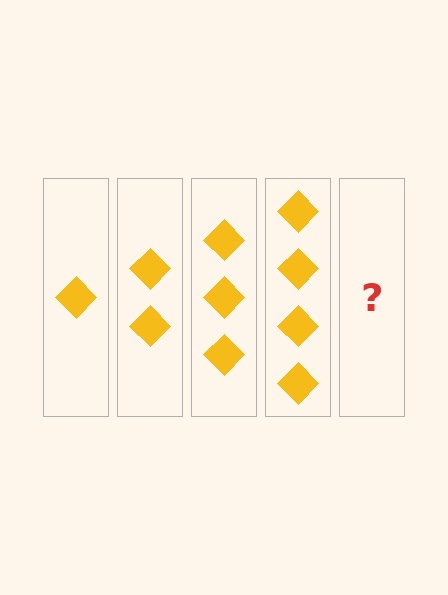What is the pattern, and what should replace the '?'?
The pattern is that each step adds one more diamond. The '?' should be 5 diamonds.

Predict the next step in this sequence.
The next step is 5 diamonds.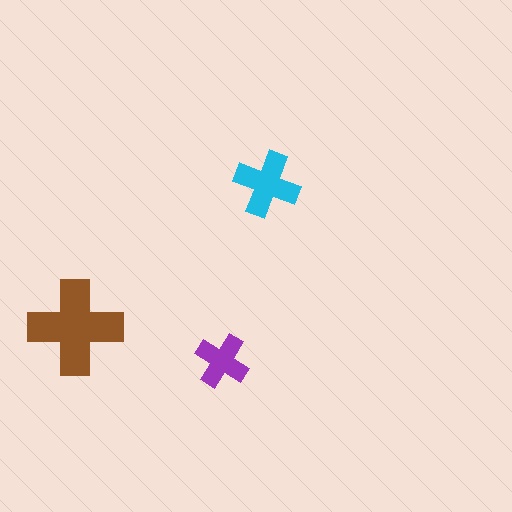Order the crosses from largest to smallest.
the brown one, the cyan one, the purple one.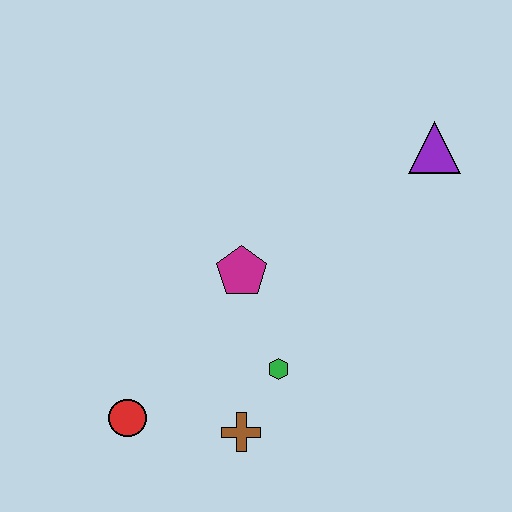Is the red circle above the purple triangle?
No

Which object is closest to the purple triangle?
The magenta pentagon is closest to the purple triangle.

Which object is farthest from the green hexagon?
The purple triangle is farthest from the green hexagon.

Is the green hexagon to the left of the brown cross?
No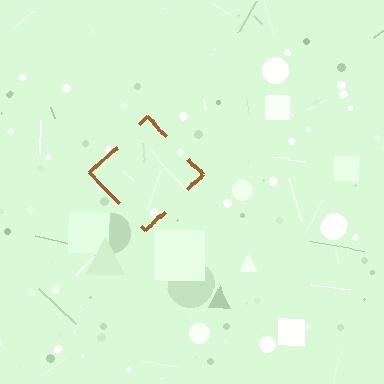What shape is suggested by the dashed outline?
The dashed outline suggests a diamond.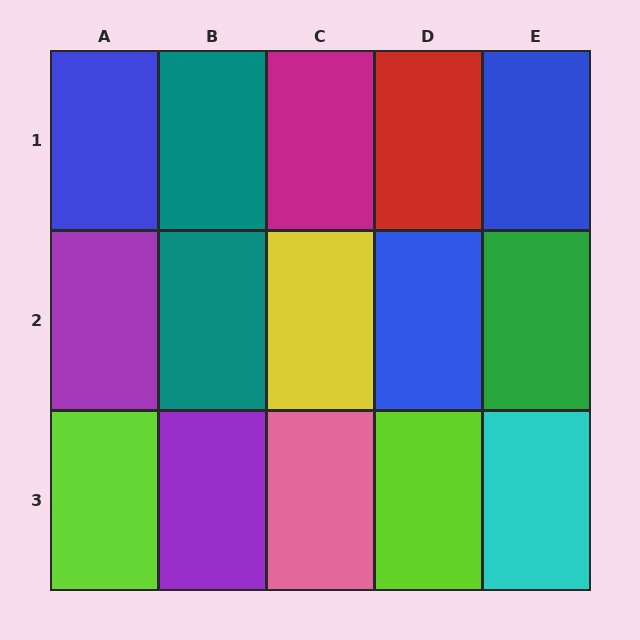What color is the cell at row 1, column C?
Magenta.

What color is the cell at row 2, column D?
Blue.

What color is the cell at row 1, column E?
Blue.